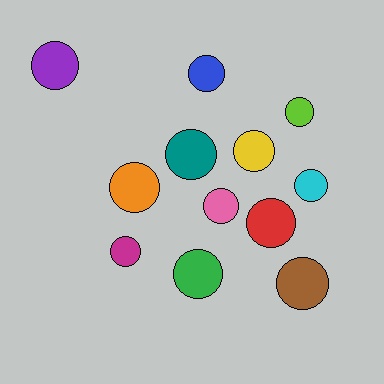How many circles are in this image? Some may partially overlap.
There are 12 circles.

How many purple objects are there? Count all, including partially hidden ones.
There is 1 purple object.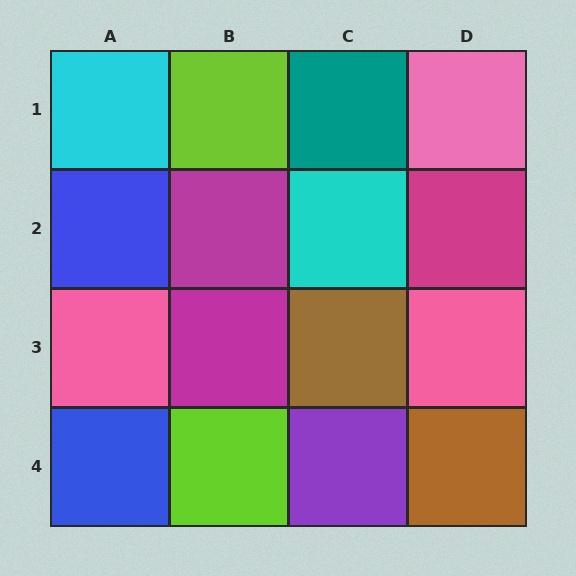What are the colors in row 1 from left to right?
Cyan, lime, teal, pink.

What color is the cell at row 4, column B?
Lime.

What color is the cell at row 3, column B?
Magenta.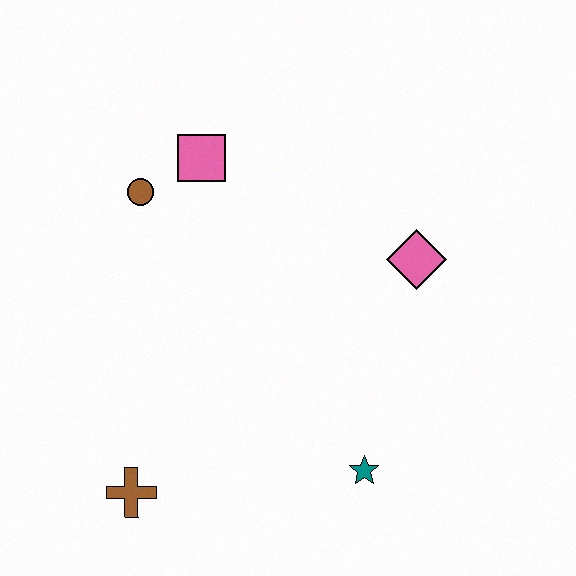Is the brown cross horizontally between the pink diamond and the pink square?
No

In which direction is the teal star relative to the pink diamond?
The teal star is below the pink diamond.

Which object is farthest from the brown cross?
The pink diamond is farthest from the brown cross.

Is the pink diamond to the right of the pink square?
Yes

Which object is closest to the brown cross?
The teal star is closest to the brown cross.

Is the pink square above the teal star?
Yes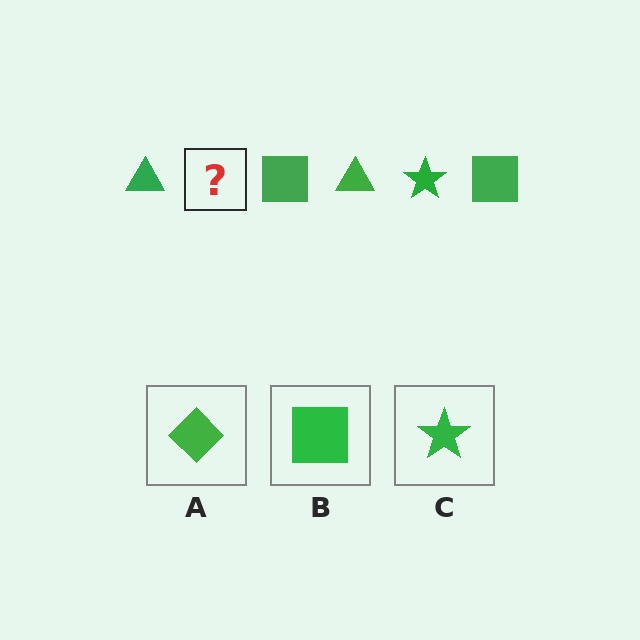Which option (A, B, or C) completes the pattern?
C.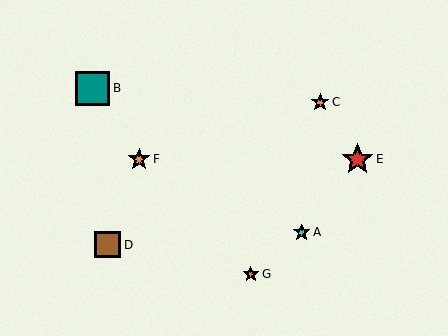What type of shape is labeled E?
Shape E is a red star.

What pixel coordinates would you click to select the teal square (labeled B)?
Click at (93, 88) to select the teal square B.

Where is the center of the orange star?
The center of the orange star is at (320, 102).